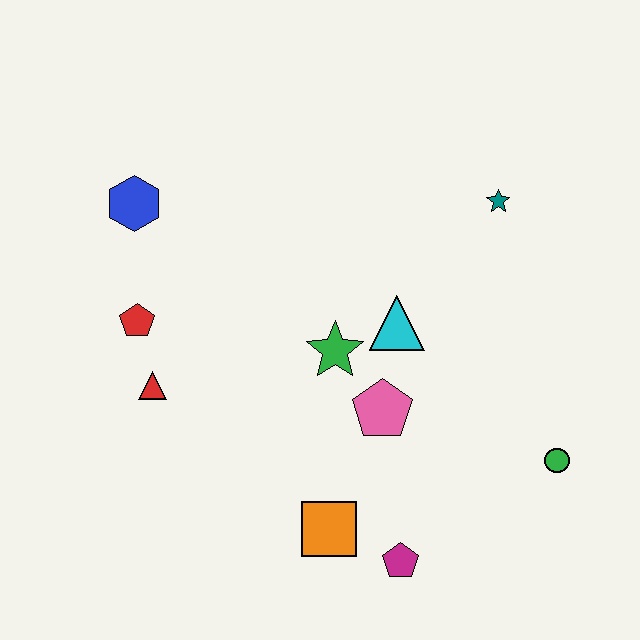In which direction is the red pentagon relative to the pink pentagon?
The red pentagon is to the left of the pink pentagon.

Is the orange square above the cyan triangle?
No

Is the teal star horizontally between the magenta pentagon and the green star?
No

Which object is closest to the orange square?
The magenta pentagon is closest to the orange square.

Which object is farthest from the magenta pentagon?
The blue hexagon is farthest from the magenta pentagon.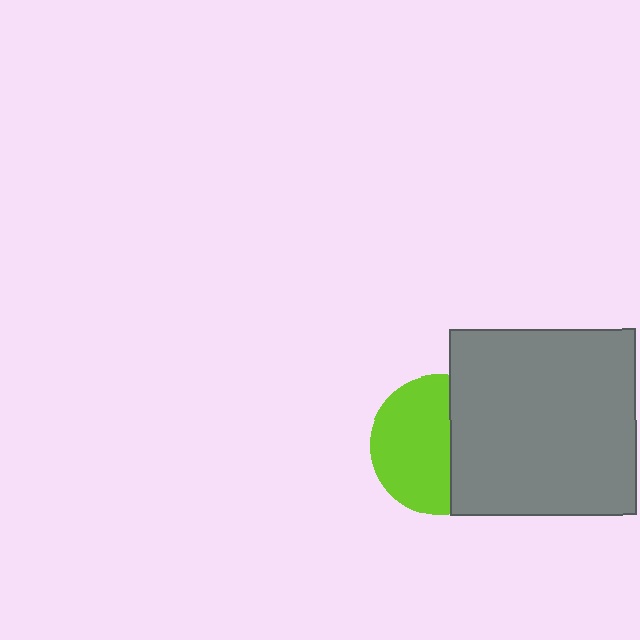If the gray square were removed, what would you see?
You would see the complete lime circle.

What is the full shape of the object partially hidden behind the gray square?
The partially hidden object is a lime circle.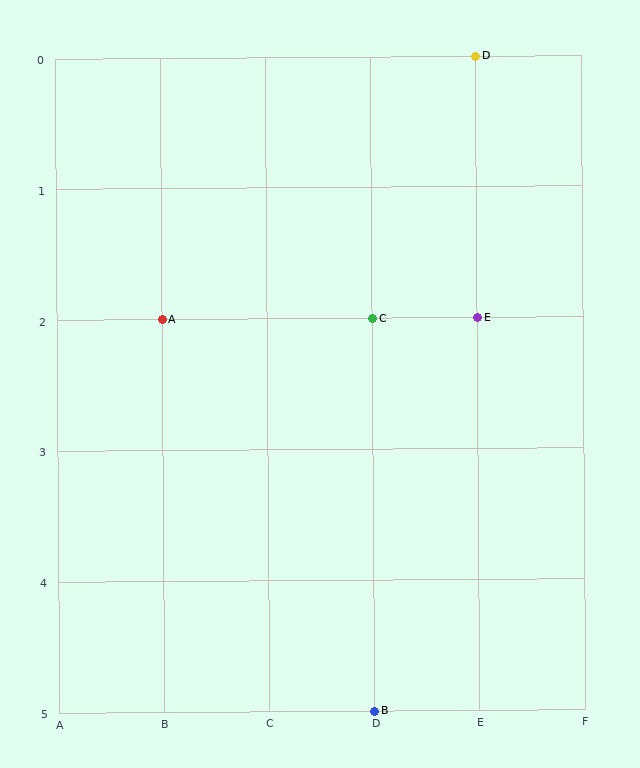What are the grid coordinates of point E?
Point E is at grid coordinates (E, 2).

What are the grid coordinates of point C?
Point C is at grid coordinates (D, 2).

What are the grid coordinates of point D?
Point D is at grid coordinates (E, 0).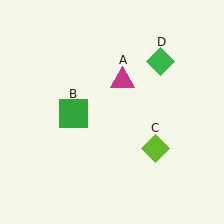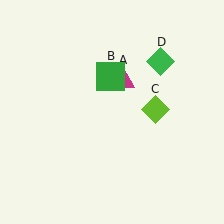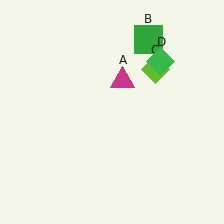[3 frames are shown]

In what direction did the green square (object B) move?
The green square (object B) moved up and to the right.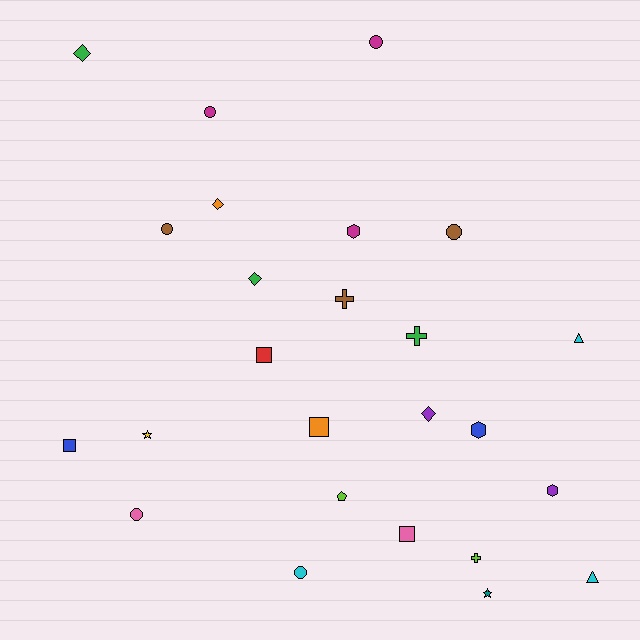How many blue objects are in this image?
There are 2 blue objects.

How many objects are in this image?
There are 25 objects.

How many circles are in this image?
There are 6 circles.